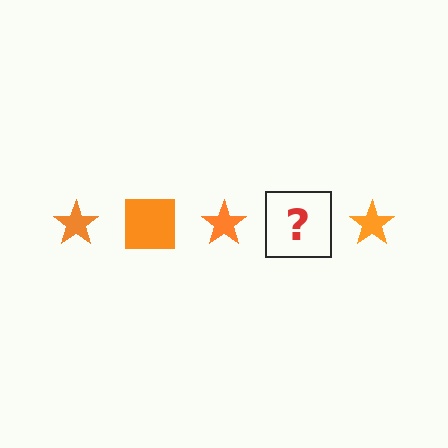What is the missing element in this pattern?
The missing element is an orange square.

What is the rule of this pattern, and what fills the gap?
The rule is that the pattern cycles through star, square shapes in orange. The gap should be filled with an orange square.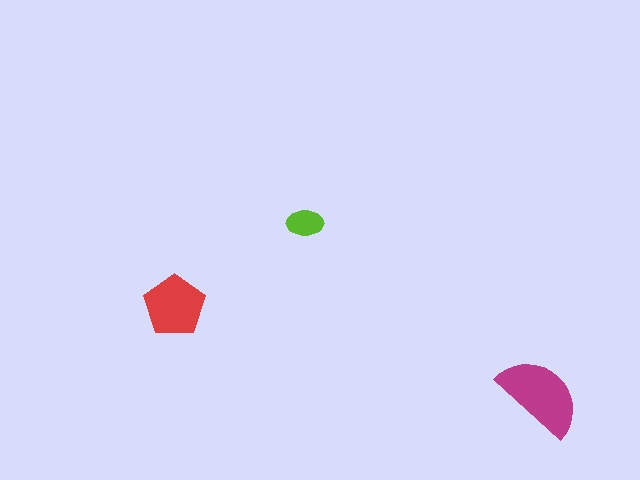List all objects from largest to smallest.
The magenta semicircle, the red pentagon, the lime ellipse.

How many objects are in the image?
There are 3 objects in the image.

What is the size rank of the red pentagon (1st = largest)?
2nd.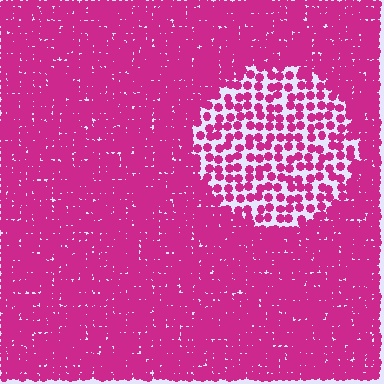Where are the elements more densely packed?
The elements are more densely packed outside the circle boundary.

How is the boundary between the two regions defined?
The boundary is defined by a change in element density (approximately 2.3x ratio). All elements are the same color, size, and shape.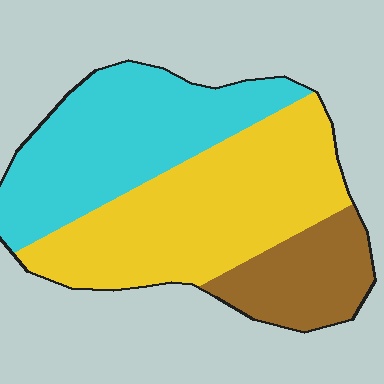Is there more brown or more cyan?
Cyan.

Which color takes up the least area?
Brown, at roughly 20%.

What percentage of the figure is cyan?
Cyan covers roughly 35% of the figure.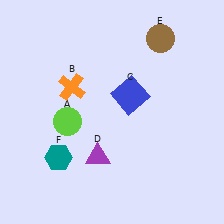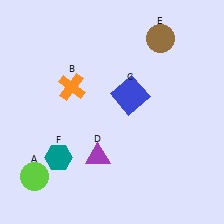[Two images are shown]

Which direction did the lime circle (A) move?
The lime circle (A) moved down.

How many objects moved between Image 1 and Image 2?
1 object moved between the two images.